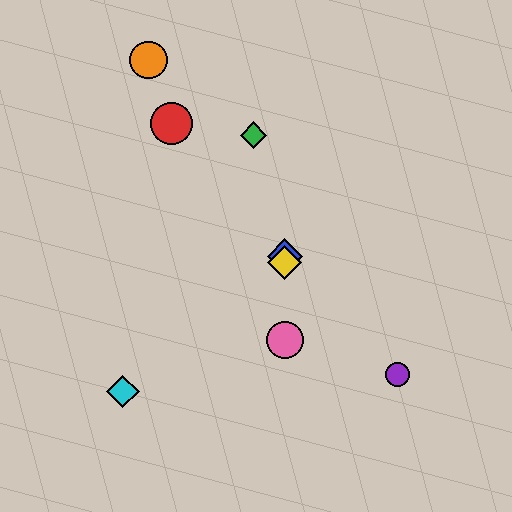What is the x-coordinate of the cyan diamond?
The cyan diamond is at x≈123.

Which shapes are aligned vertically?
The blue diamond, the yellow diamond, the pink circle are aligned vertically.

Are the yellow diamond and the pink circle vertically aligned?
Yes, both are at x≈285.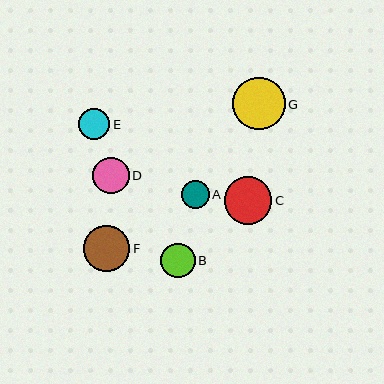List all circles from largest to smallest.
From largest to smallest: G, C, F, D, B, E, A.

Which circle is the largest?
Circle G is the largest with a size of approximately 53 pixels.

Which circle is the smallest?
Circle A is the smallest with a size of approximately 28 pixels.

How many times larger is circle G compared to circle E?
Circle G is approximately 1.7 times the size of circle E.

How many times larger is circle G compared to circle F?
Circle G is approximately 1.1 times the size of circle F.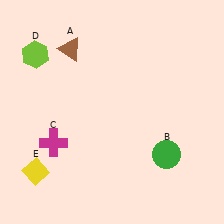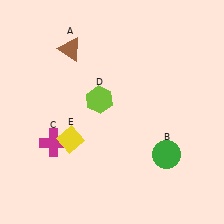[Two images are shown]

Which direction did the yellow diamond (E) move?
The yellow diamond (E) moved right.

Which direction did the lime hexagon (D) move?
The lime hexagon (D) moved right.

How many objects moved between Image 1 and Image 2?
2 objects moved between the two images.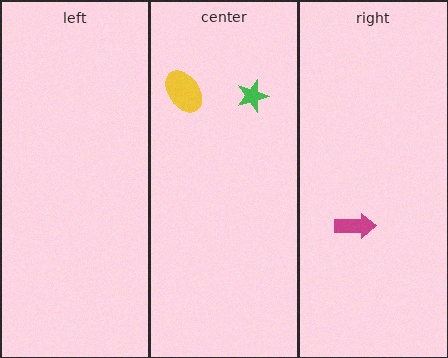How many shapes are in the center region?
2.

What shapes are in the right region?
The magenta arrow.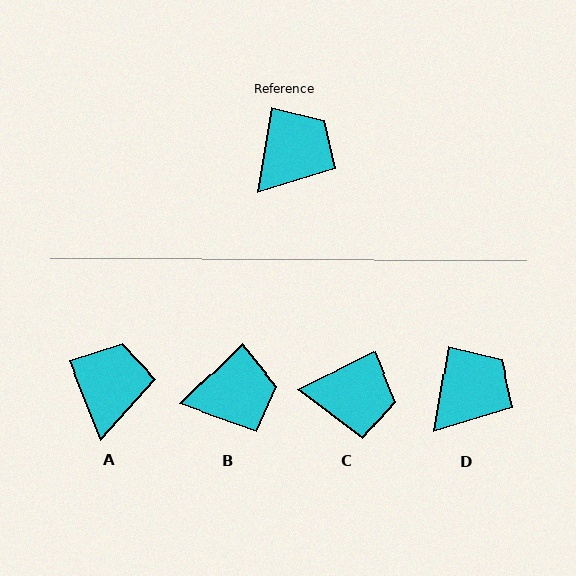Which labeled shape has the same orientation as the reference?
D.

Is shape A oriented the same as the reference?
No, it is off by about 31 degrees.